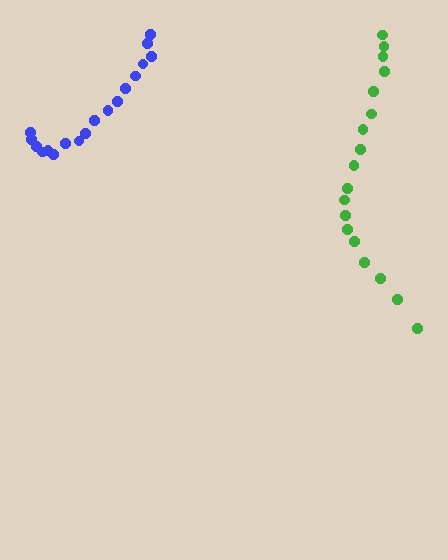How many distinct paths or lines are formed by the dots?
There are 2 distinct paths.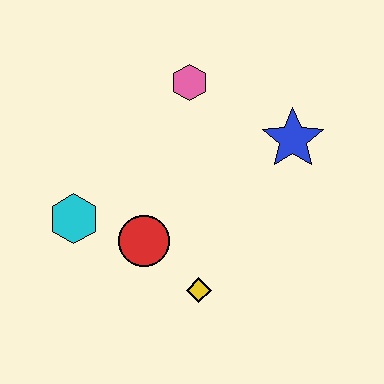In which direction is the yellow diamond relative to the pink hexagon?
The yellow diamond is below the pink hexagon.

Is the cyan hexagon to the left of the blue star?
Yes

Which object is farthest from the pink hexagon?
The yellow diamond is farthest from the pink hexagon.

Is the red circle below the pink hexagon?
Yes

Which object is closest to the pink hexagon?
The blue star is closest to the pink hexagon.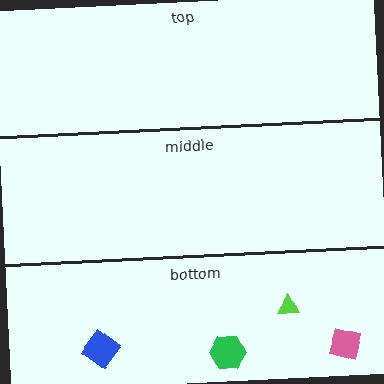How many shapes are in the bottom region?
4.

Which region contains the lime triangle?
The bottom region.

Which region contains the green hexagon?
The bottom region.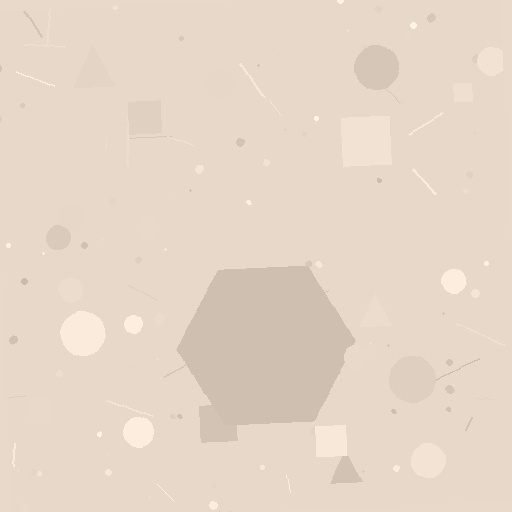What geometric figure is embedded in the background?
A hexagon is embedded in the background.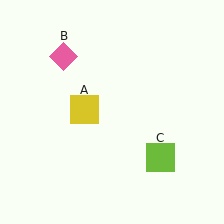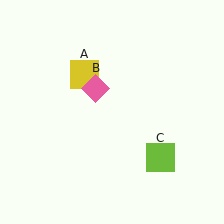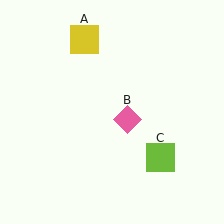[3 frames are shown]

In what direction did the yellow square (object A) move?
The yellow square (object A) moved up.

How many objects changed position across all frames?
2 objects changed position: yellow square (object A), pink diamond (object B).